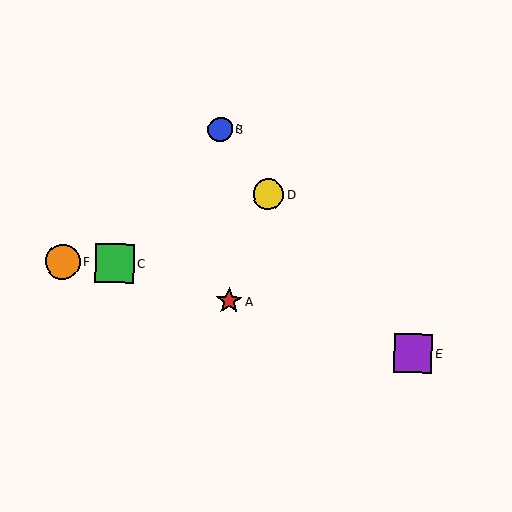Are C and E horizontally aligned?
No, C is at y≈263 and E is at y≈353.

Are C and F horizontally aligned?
Yes, both are at y≈263.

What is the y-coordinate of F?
Object F is at y≈262.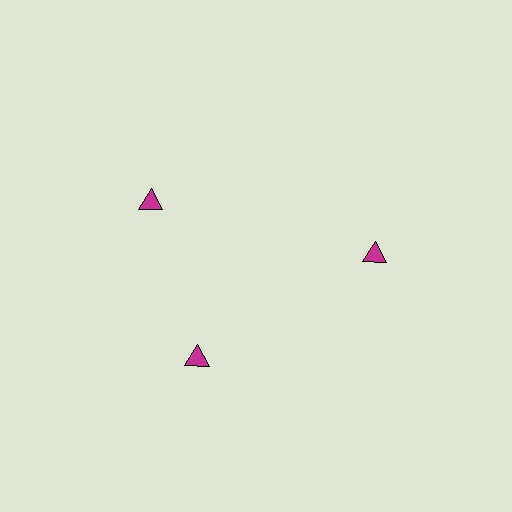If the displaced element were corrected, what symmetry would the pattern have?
It would have 3-fold rotational symmetry — the pattern would map onto itself every 120 degrees.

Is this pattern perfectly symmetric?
No. The 3 magenta triangles are arranged in a ring, but one element near the 11 o'clock position is rotated out of alignment along the ring, breaking the 3-fold rotational symmetry.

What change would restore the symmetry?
The symmetry would be restored by rotating it back into even spacing with its neighbors so that all 3 triangles sit at equal angles and equal distance from the center.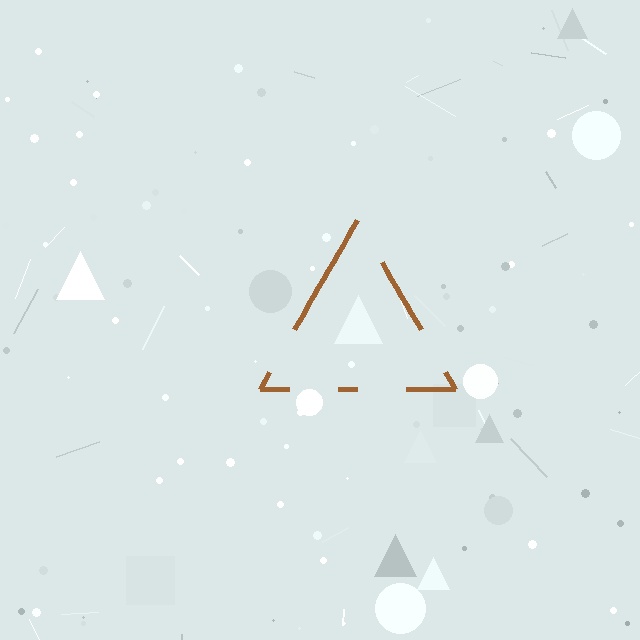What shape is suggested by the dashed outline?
The dashed outline suggests a triangle.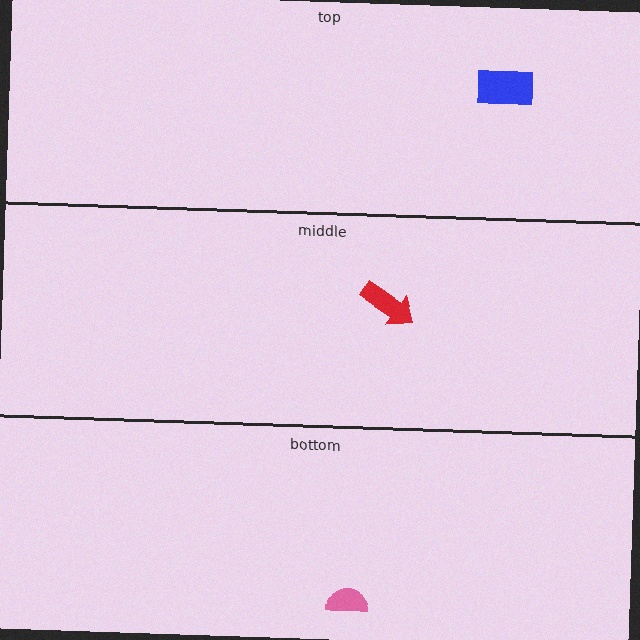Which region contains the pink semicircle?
The bottom region.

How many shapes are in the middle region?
1.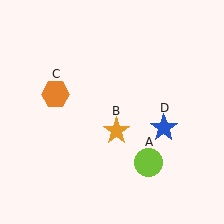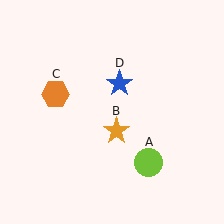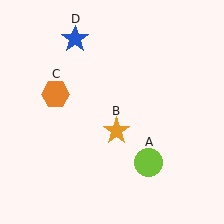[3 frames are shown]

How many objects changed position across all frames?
1 object changed position: blue star (object D).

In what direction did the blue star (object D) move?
The blue star (object D) moved up and to the left.